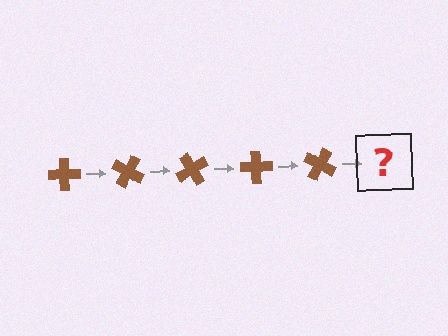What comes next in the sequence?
The next element should be a brown cross rotated 150 degrees.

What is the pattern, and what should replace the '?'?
The pattern is that the cross rotates 30 degrees each step. The '?' should be a brown cross rotated 150 degrees.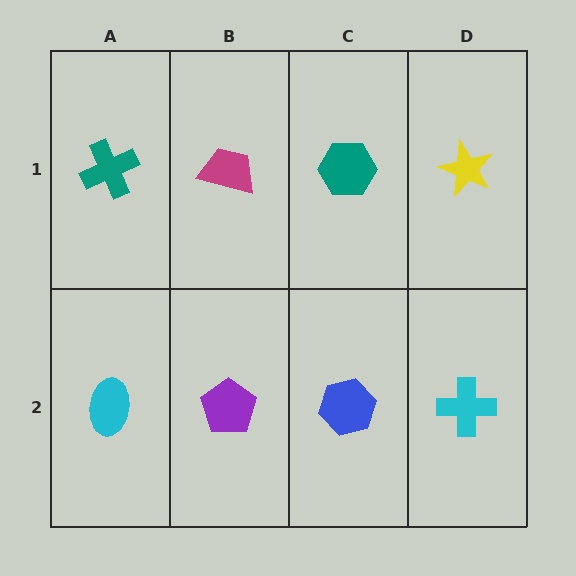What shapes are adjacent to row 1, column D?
A cyan cross (row 2, column D), a teal hexagon (row 1, column C).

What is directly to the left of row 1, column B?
A teal cross.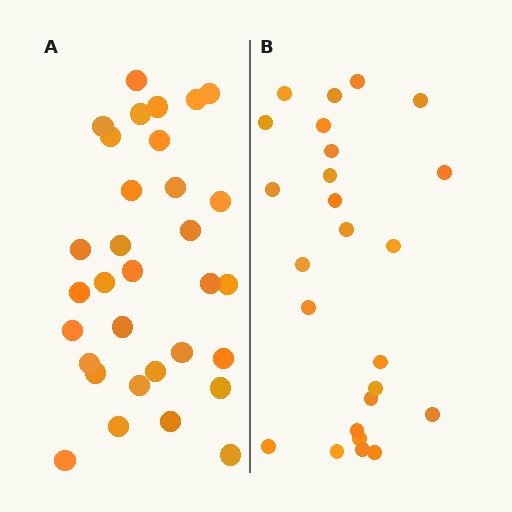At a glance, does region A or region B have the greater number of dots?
Region A (the left region) has more dots.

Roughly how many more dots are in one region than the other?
Region A has roughly 8 or so more dots than region B.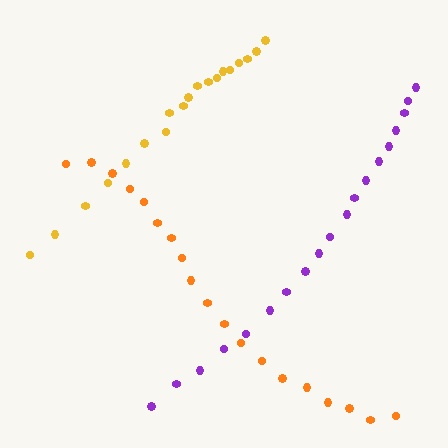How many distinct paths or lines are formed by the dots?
There are 3 distinct paths.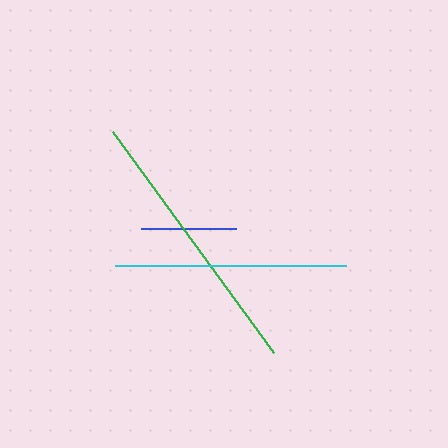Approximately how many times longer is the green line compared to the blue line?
The green line is approximately 2.9 times the length of the blue line.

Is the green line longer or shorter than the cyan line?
The green line is longer than the cyan line.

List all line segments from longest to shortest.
From longest to shortest: green, cyan, blue.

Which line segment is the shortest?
The blue line is the shortest at approximately 95 pixels.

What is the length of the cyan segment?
The cyan segment is approximately 231 pixels long.